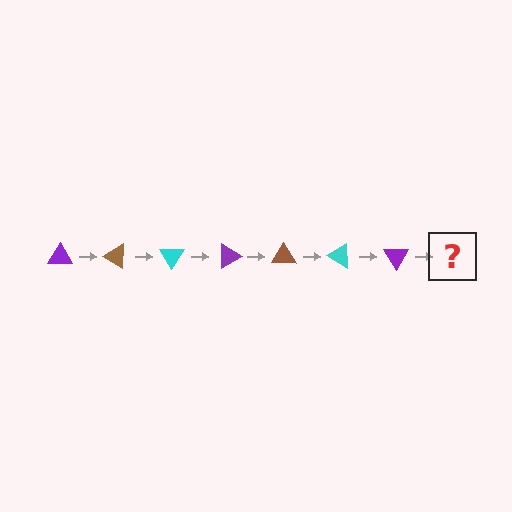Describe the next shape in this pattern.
It should be a brown triangle, rotated 210 degrees from the start.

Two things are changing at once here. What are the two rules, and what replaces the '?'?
The two rules are that it rotates 30 degrees each step and the color cycles through purple, brown, and cyan. The '?' should be a brown triangle, rotated 210 degrees from the start.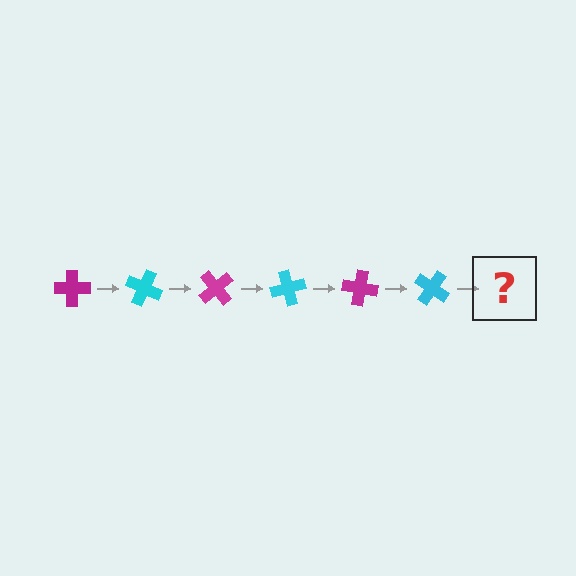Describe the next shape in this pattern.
It should be a magenta cross, rotated 150 degrees from the start.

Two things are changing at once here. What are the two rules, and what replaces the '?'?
The two rules are that it rotates 25 degrees each step and the color cycles through magenta and cyan. The '?' should be a magenta cross, rotated 150 degrees from the start.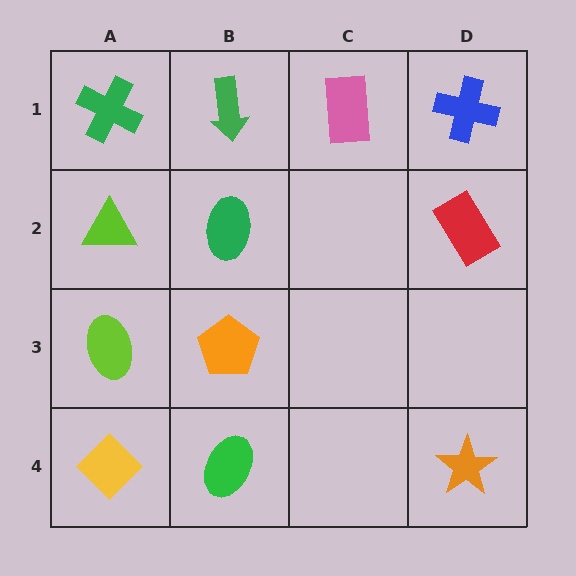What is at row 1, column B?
A green arrow.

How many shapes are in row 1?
4 shapes.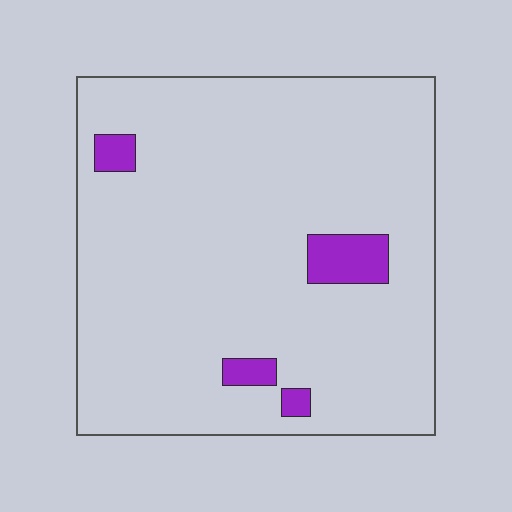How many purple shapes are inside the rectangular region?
4.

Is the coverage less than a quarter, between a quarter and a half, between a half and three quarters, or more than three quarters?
Less than a quarter.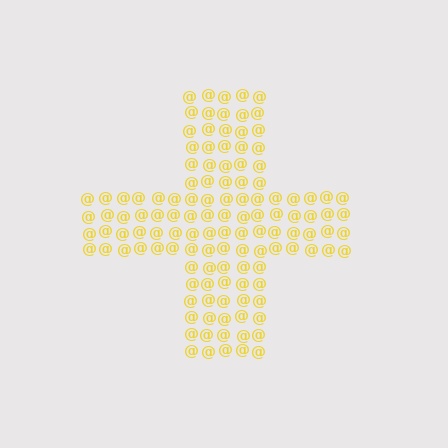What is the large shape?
The large shape is a cross.